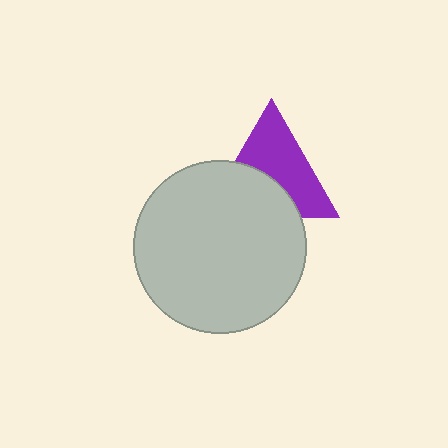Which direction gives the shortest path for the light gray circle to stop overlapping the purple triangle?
Moving down gives the shortest separation.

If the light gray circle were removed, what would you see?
You would see the complete purple triangle.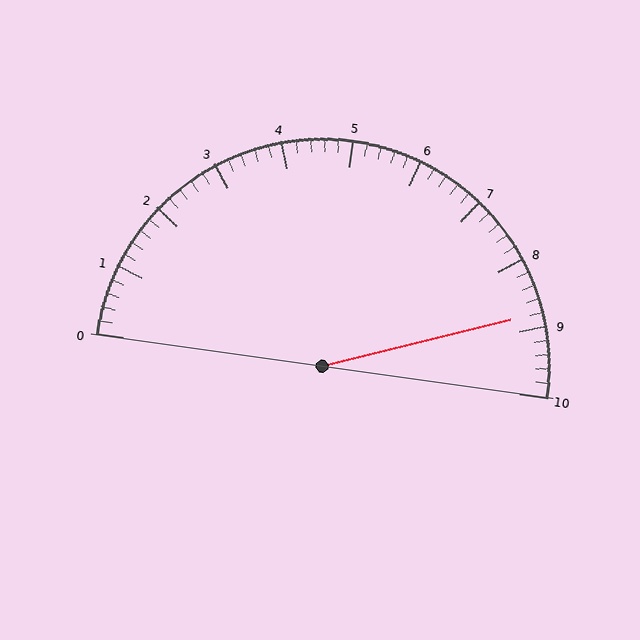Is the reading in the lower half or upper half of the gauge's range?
The reading is in the upper half of the range (0 to 10).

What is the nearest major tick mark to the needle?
The nearest major tick mark is 9.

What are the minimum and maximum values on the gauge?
The gauge ranges from 0 to 10.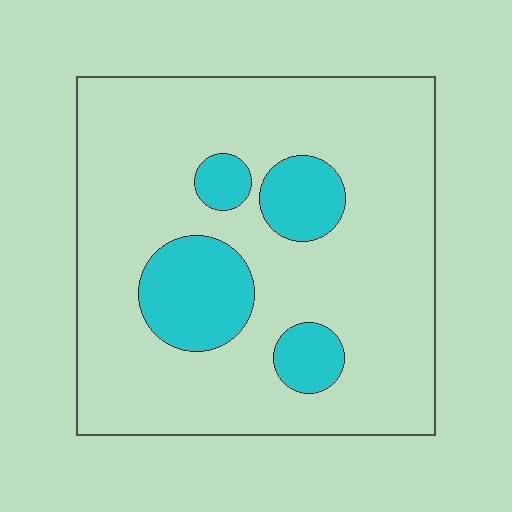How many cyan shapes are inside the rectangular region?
4.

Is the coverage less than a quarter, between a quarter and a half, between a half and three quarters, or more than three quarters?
Less than a quarter.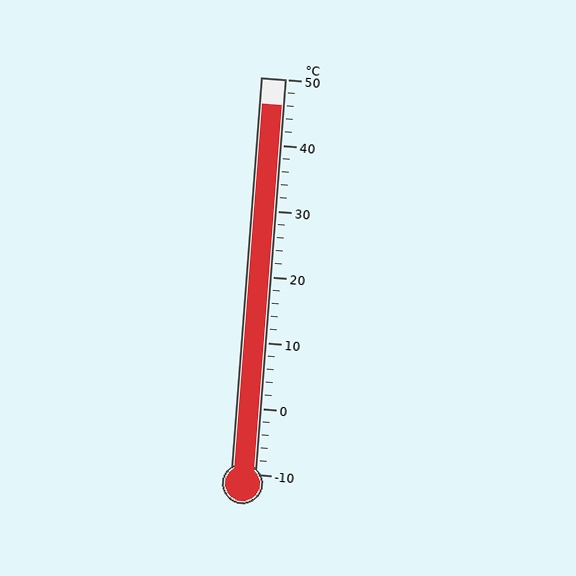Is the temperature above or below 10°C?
The temperature is above 10°C.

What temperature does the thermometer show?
The thermometer shows approximately 46°C.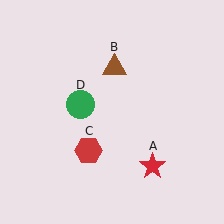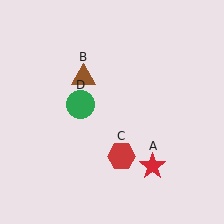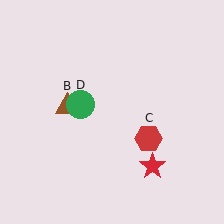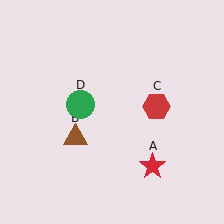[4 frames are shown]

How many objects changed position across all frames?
2 objects changed position: brown triangle (object B), red hexagon (object C).